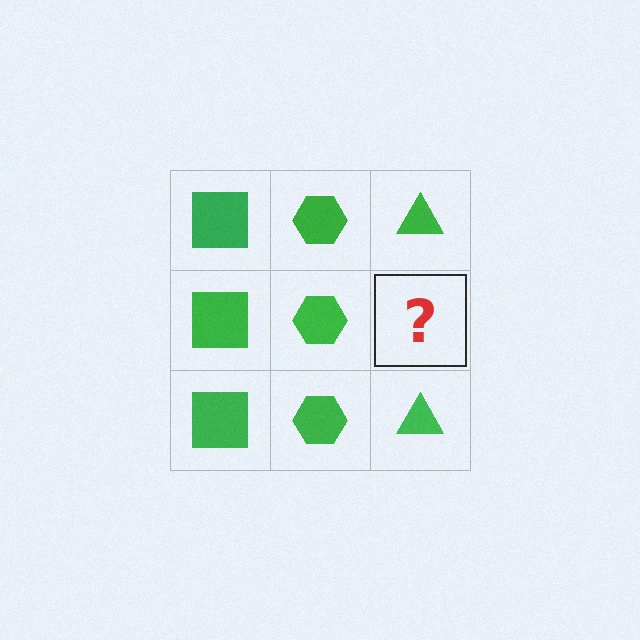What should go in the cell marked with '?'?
The missing cell should contain a green triangle.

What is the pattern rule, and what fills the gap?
The rule is that each column has a consistent shape. The gap should be filled with a green triangle.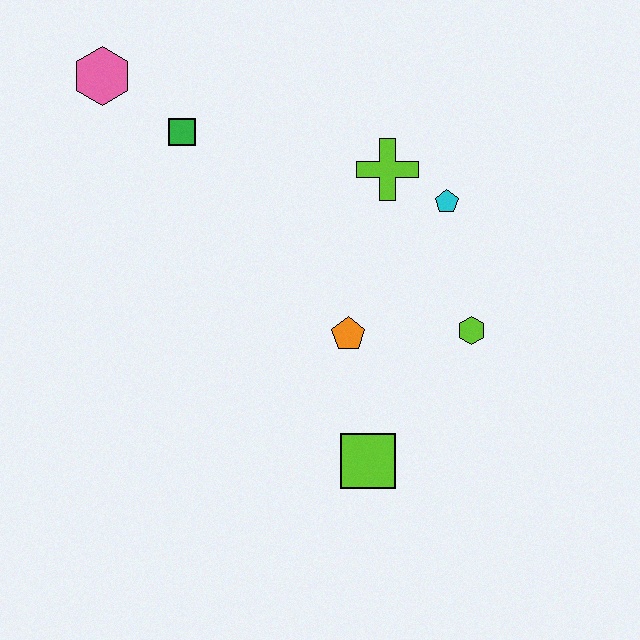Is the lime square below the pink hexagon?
Yes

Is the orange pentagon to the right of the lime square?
No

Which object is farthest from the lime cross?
The pink hexagon is farthest from the lime cross.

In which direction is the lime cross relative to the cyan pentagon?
The lime cross is to the left of the cyan pentagon.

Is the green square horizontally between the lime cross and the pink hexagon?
Yes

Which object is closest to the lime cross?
The cyan pentagon is closest to the lime cross.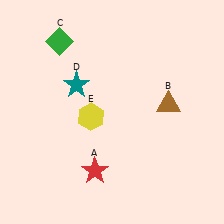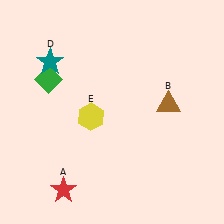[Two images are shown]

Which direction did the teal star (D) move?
The teal star (D) moved left.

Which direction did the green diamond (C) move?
The green diamond (C) moved down.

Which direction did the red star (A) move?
The red star (A) moved left.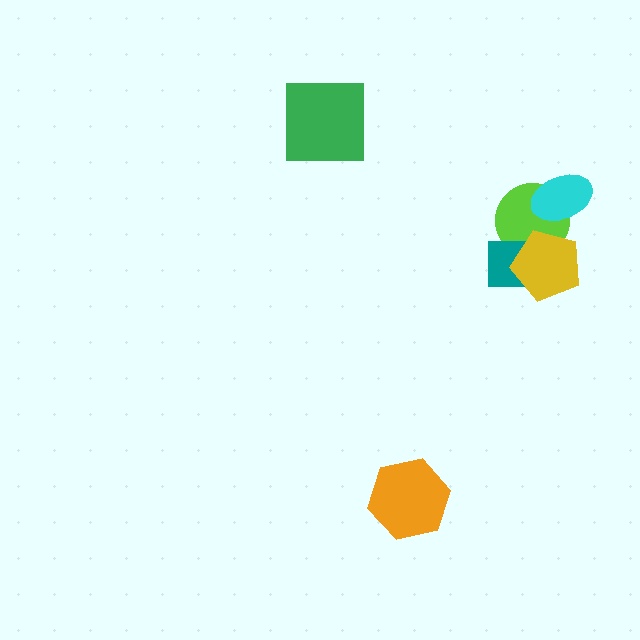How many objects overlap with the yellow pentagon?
2 objects overlap with the yellow pentagon.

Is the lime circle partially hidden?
Yes, it is partially covered by another shape.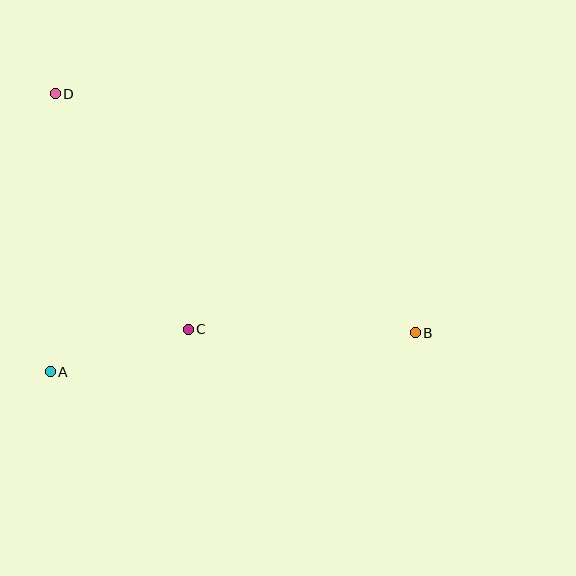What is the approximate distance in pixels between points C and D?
The distance between C and D is approximately 271 pixels.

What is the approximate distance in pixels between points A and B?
The distance between A and B is approximately 367 pixels.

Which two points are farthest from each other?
Points B and D are farthest from each other.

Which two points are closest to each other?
Points A and C are closest to each other.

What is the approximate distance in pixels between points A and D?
The distance between A and D is approximately 278 pixels.